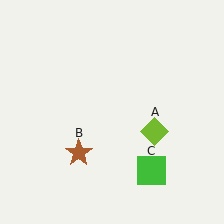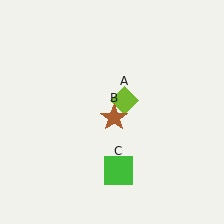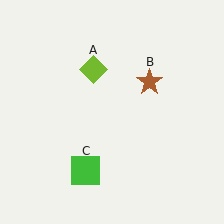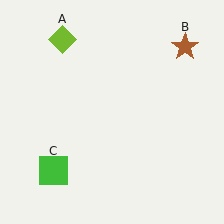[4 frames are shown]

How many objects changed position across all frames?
3 objects changed position: lime diamond (object A), brown star (object B), green square (object C).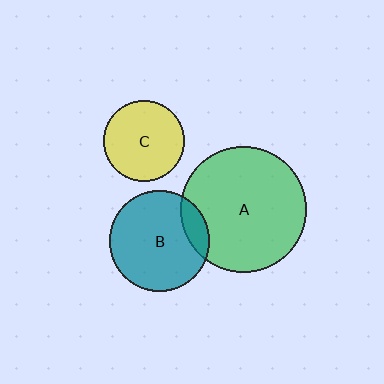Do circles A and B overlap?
Yes.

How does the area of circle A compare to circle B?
Approximately 1.6 times.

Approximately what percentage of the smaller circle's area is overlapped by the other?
Approximately 15%.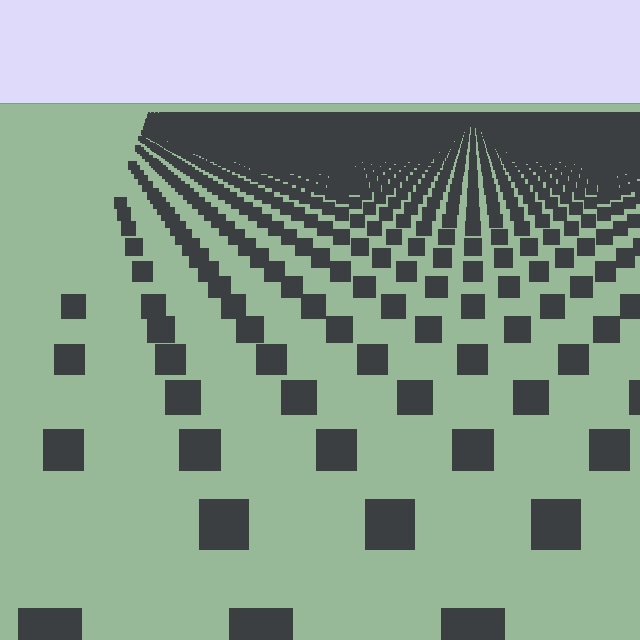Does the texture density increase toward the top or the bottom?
Density increases toward the top.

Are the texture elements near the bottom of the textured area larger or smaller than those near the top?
Larger. Near the bottom, elements are closer to the viewer and appear at a bigger on-screen size.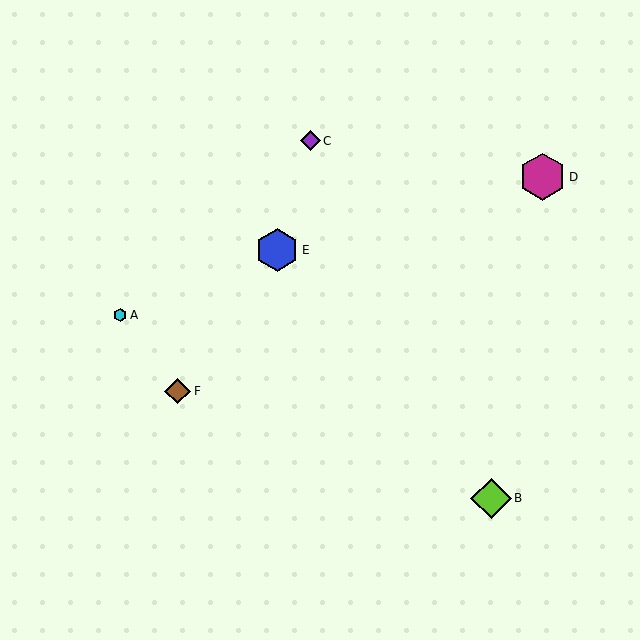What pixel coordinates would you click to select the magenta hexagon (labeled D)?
Click at (543, 177) to select the magenta hexagon D.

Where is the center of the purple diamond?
The center of the purple diamond is at (310, 141).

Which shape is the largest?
The magenta hexagon (labeled D) is the largest.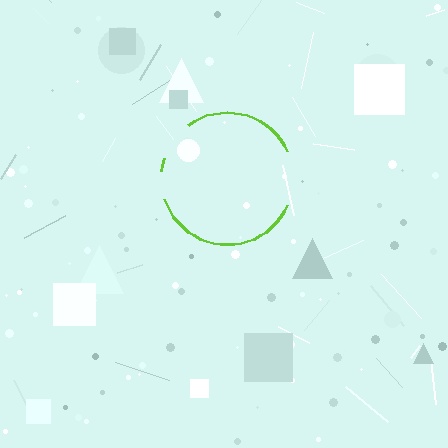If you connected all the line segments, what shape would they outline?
They would outline a circle.